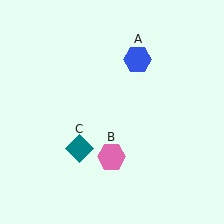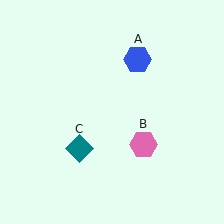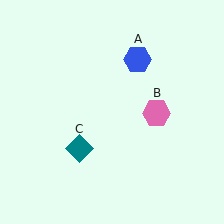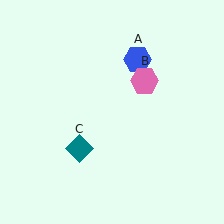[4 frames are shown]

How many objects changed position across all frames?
1 object changed position: pink hexagon (object B).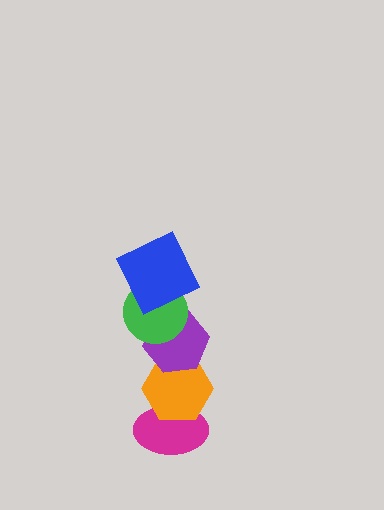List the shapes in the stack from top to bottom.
From top to bottom: the blue square, the green circle, the purple hexagon, the orange hexagon, the magenta ellipse.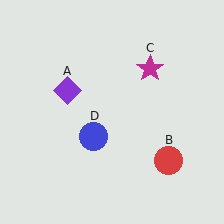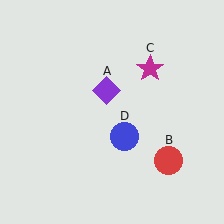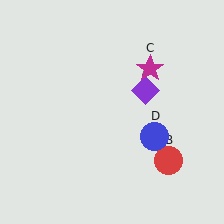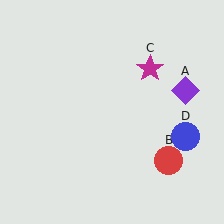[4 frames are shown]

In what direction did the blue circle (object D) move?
The blue circle (object D) moved right.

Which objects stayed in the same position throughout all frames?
Red circle (object B) and magenta star (object C) remained stationary.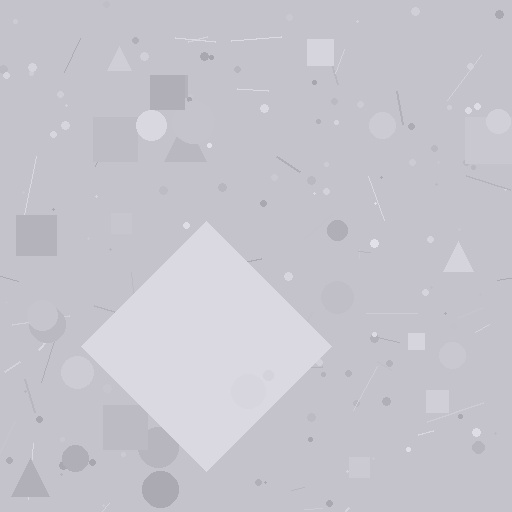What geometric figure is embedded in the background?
A diamond is embedded in the background.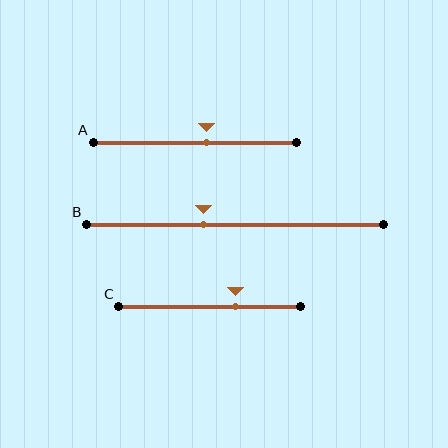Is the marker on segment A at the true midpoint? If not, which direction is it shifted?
No, the marker on segment A is shifted to the right by about 6% of the segment length.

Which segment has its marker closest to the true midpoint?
Segment A has its marker closest to the true midpoint.